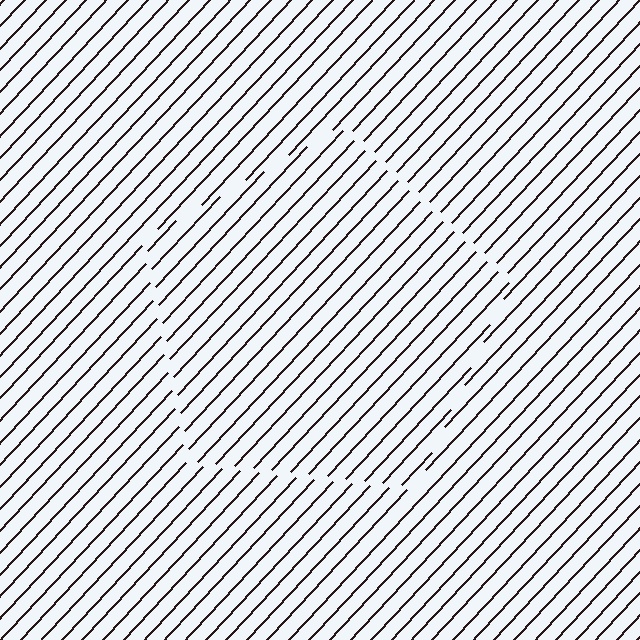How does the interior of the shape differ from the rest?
The interior of the shape contains the same grating, shifted by half a period — the contour is defined by the phase discontinuity where line-ends from the inner and outer gratings abut.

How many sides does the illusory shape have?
5 sides — the line-ends trace a pentagon.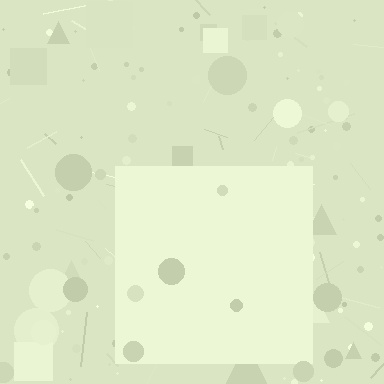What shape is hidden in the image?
A square is hidden in the image.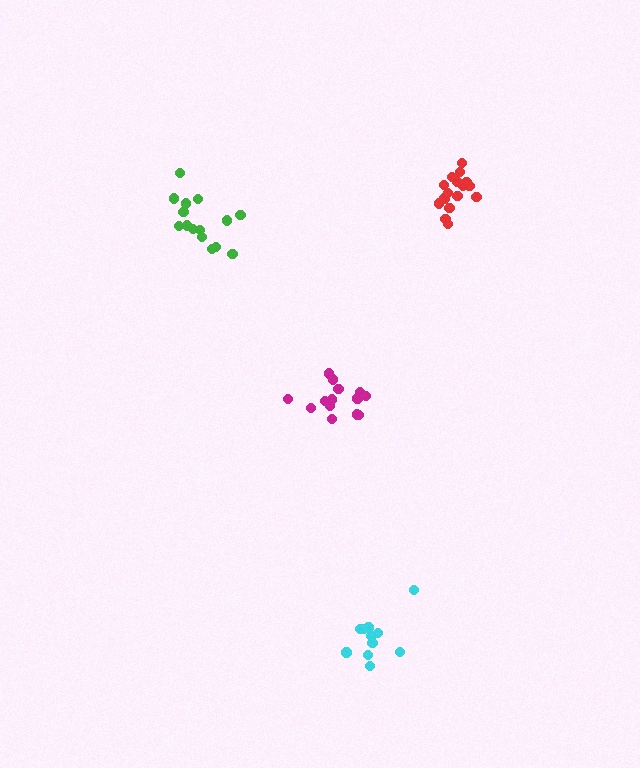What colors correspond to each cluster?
The clusters are colored: red, cyan, green, magenta.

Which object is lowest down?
The cyan cluster is bottommost.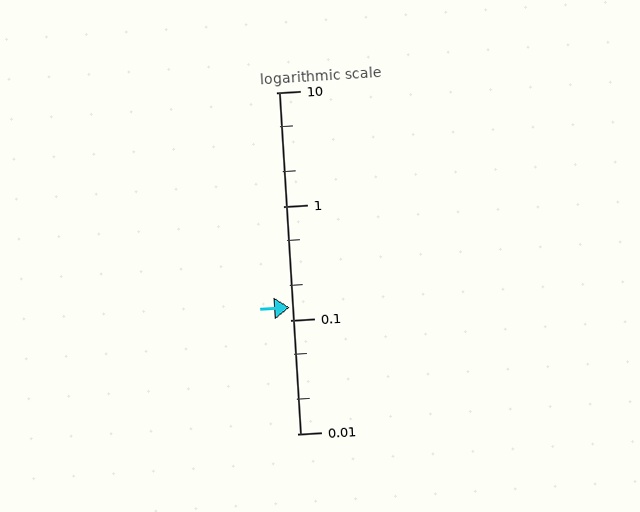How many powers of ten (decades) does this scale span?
The scale spans 3 decades, from 0.01 to 10.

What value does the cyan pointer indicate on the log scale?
The pointer indicates approximately 0.13.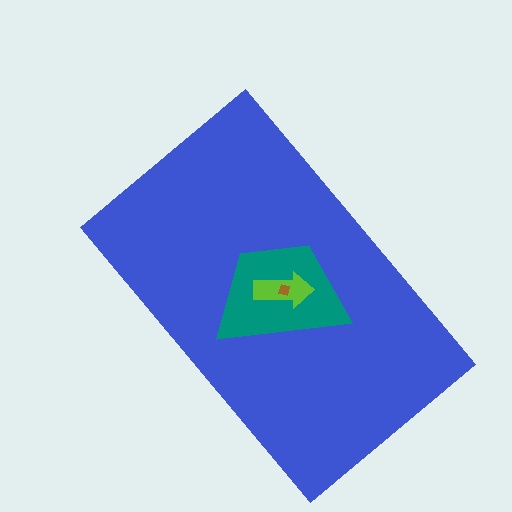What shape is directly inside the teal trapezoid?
The lime arrow.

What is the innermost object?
The brown square.